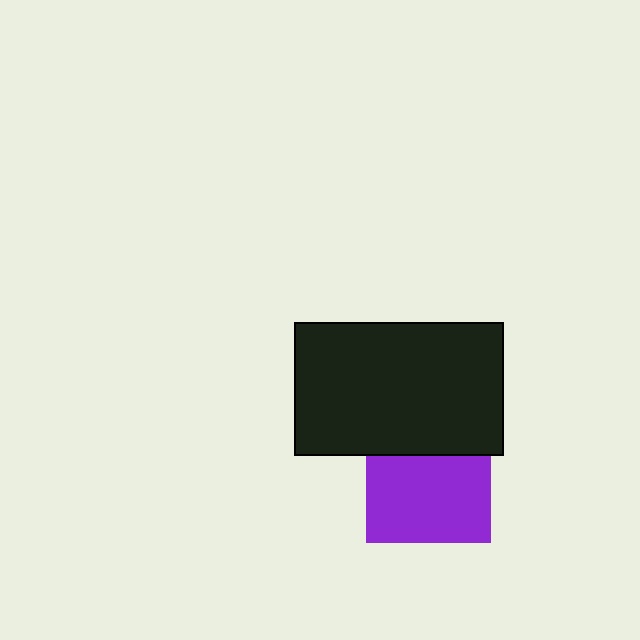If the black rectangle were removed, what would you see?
You would see the complete purple square.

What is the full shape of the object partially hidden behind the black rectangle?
The partially hidden object is a purple square.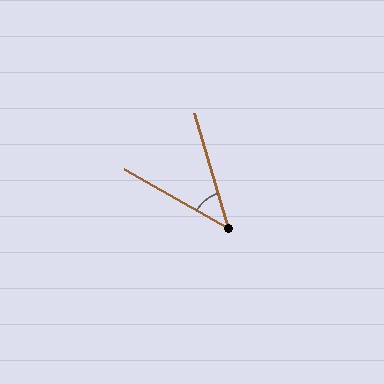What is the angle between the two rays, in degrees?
Approximately 44 degrees.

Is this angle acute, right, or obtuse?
It is acute.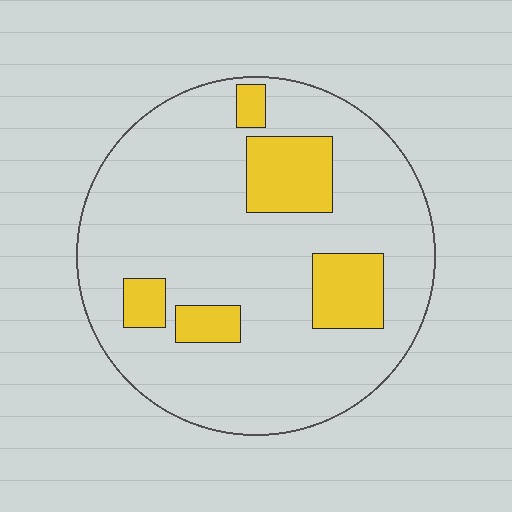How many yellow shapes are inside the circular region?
5.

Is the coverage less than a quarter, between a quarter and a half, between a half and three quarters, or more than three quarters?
Less than a quarter.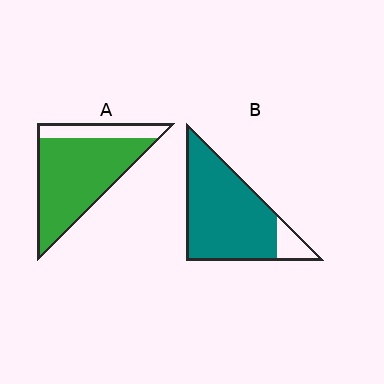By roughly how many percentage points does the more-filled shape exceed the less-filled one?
By roughly 10 percentage points (B over A).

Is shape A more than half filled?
Yes.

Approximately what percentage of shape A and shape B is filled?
A is approximately 80% and B is approximately 90%.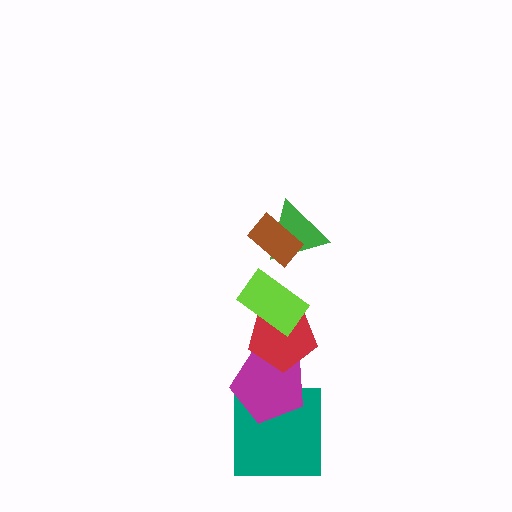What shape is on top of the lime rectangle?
The green triangle is on top of the lime rectangle.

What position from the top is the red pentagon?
The red pentagon is 4th from the top.